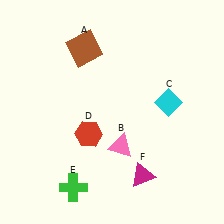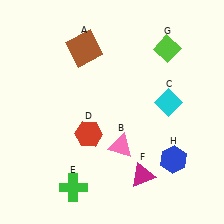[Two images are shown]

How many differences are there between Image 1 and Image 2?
There are 2 differences between the two images.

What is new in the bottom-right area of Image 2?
A blue hexagon (H) was added in the bottom-right area of Image 2.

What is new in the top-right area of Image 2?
A lime diamond (G) was added in the top-right area of Image 2.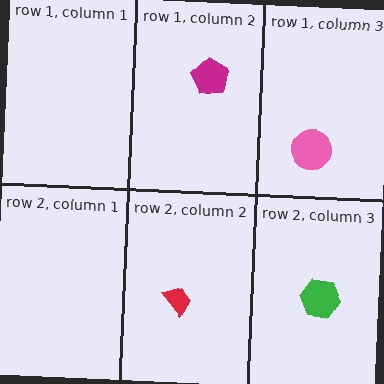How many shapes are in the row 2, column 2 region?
1.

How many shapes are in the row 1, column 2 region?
1.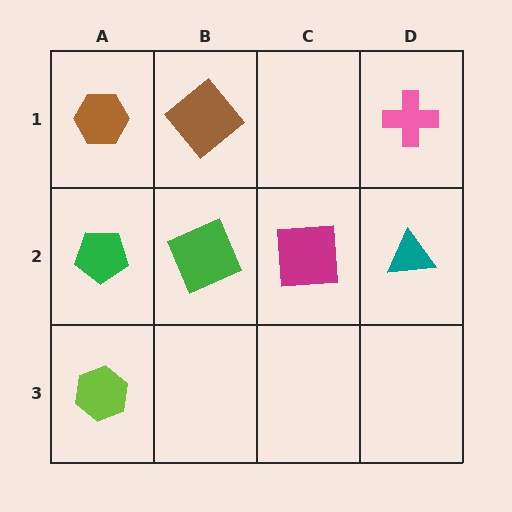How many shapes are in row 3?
1 shape.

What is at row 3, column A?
A lime hexagon.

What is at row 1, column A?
A brown hexagon.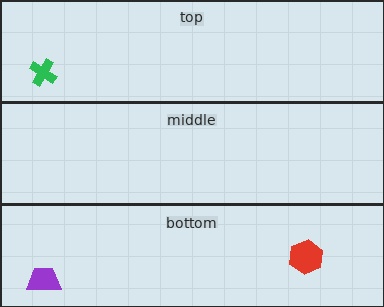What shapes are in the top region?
The green cross.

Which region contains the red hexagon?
The bottom region.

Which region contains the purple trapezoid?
The bottom region.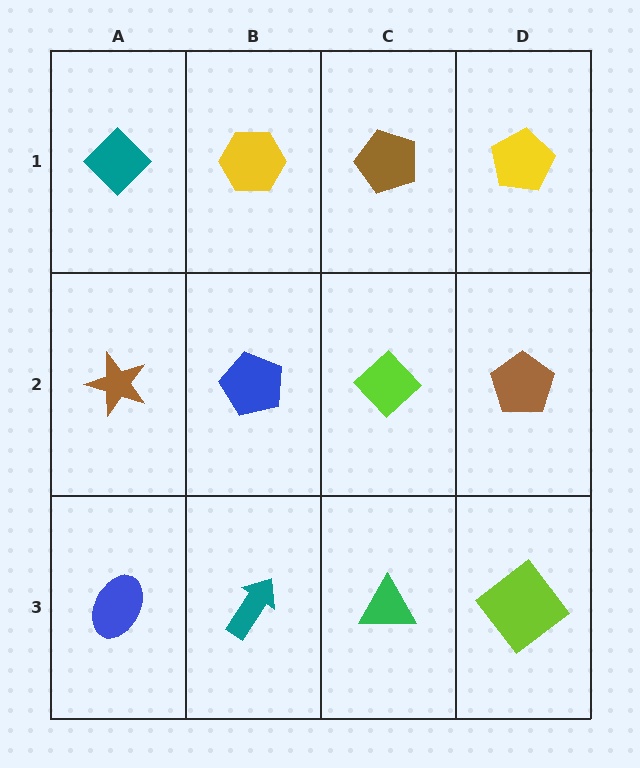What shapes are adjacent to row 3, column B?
A blue pentagon (row 2, column B), a blue ellipse (row 3, column A), a green triangle (row 3, column C).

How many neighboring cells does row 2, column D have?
3.